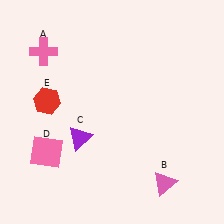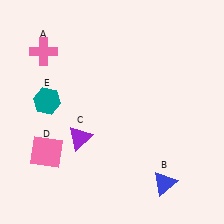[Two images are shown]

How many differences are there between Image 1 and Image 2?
There are 2 differences between the two images.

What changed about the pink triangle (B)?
In Image 1, B is pink. In Image 2, it changed to blue.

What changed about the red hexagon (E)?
In Image 1, E is red. In Image 2, it changed to teal.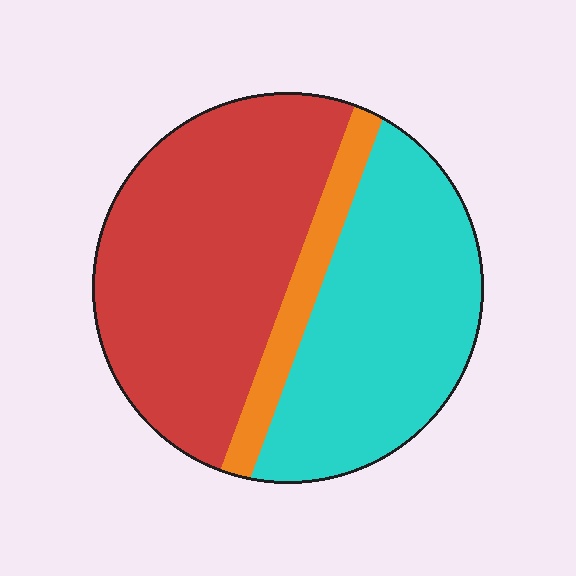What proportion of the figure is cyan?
Cyan takes up between a third and a half of the figure.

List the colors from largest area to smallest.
From largest to smallest: red, cyan, orange.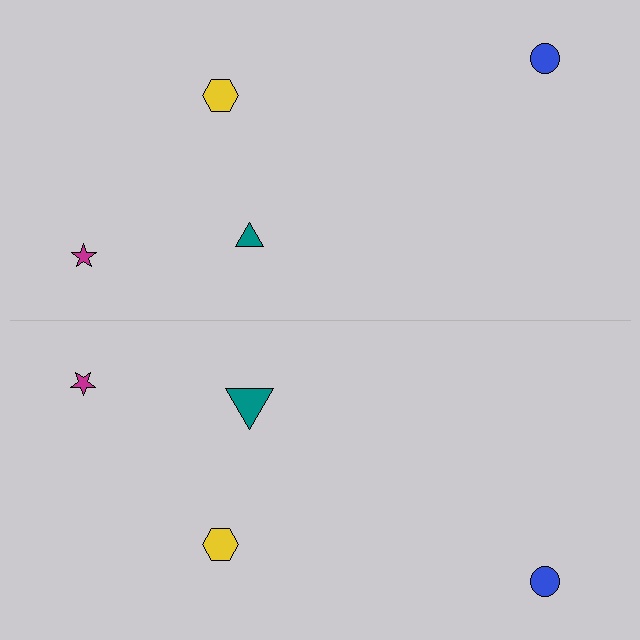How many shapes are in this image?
There are 8 shapes in this image.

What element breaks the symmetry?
The teal triangle on the bottom side has a different size than its mirror counterpart.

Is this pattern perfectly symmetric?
No, the pattern is not perfectly symmetric. The teal triangle on the bottom side has a different size than its mirror counterpart.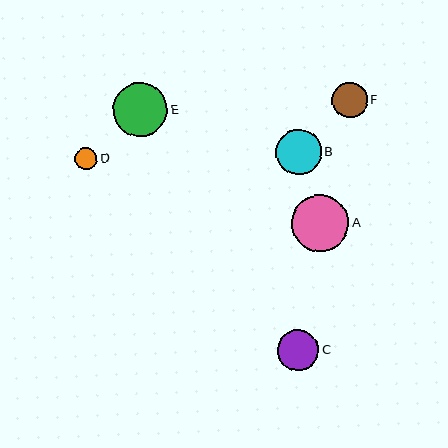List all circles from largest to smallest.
From largest to smallest: A, E, B, C, F, D.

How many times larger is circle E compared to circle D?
Circle E is approximately 2.4 times the size of circle D.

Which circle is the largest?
Circle A is the largest with a size of approximately 57 pixels.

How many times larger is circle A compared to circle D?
Circle A is approximately 2.5 times the size of circle D.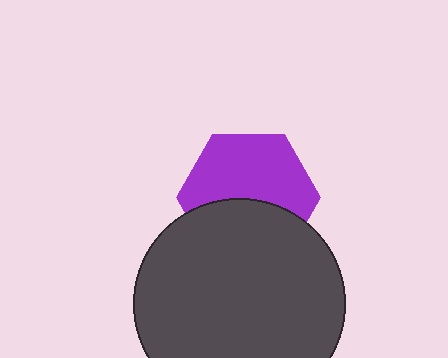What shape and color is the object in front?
The object in front is a dark gray circle.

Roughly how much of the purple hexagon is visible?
About half of it is visible (roughly 58%).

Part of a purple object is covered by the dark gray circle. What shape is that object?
It is a hexagon.